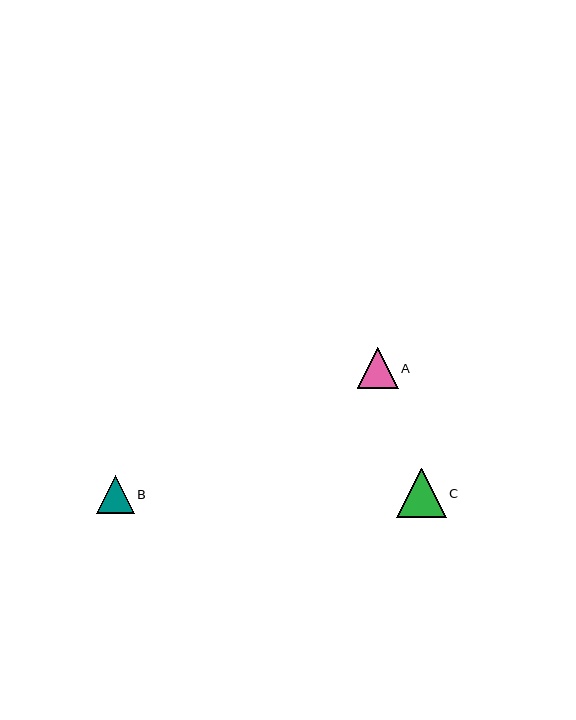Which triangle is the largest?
Triangle C is the largest with a size of approximately 50 pixels.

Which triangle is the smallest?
Triangle B is the smallest with a size of approximately 38 pixels.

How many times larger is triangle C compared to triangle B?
Triangle C is approximately 1.3 times the size of triangle B.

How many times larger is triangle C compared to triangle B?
Triangle C is approximately 1.3 times the size of triangle B.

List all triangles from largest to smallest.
From largest to smallest: C, A, B.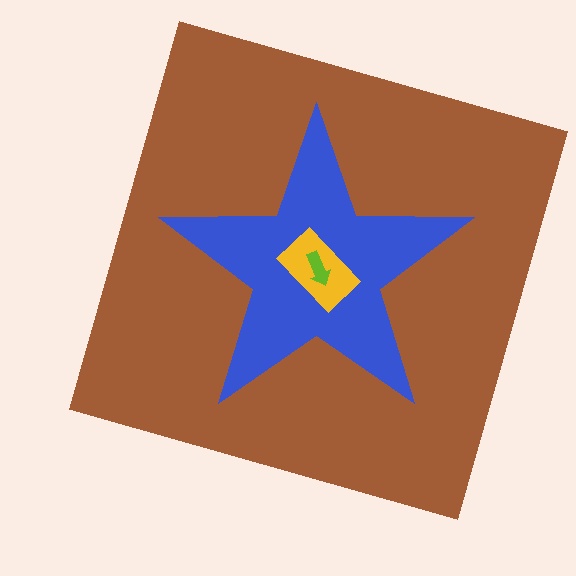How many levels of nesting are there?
4.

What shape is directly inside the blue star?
The yellow rectangle.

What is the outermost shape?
The brown square.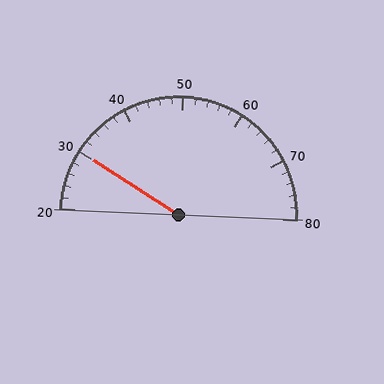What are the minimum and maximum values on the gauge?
The gauge ranges from 20 to 80.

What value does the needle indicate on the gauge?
The needle indicates approximately 30.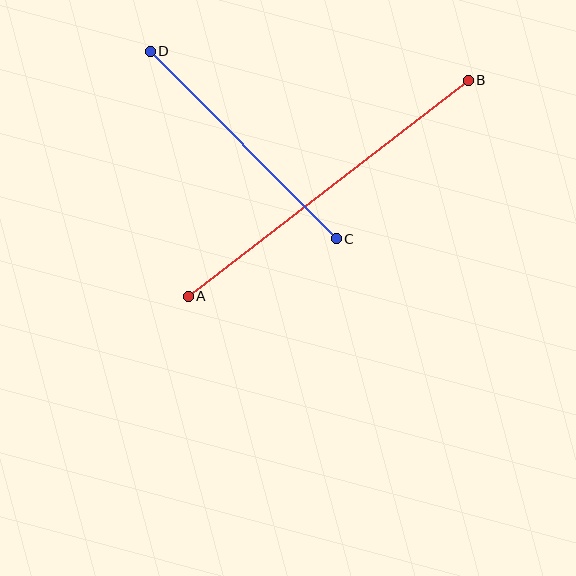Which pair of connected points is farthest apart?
Points A and B are farthest apart.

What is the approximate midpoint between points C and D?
The midpoint is at approximately (243, 145) pixels.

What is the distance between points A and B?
The distance is approximately 353 pixels.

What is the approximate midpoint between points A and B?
The midpoint is at approximately (328, 188) pixels.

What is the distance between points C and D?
The distance is approximately 264 pixels.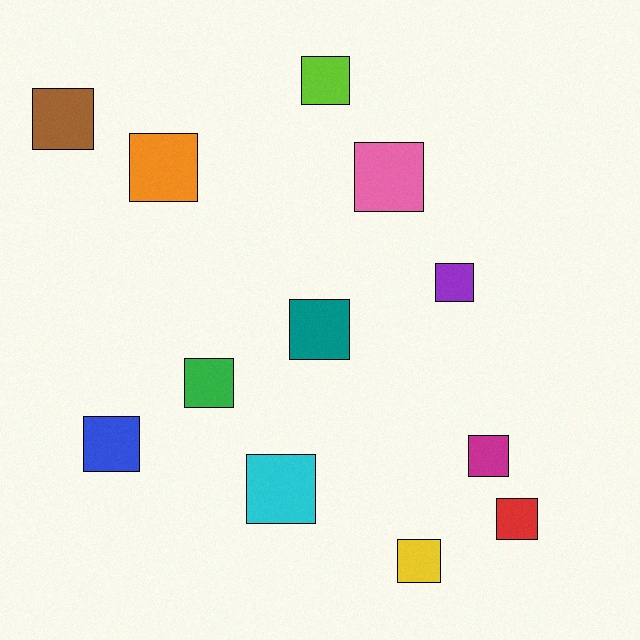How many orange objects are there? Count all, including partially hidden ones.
There is 1 orange object.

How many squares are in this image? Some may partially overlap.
There are 12 squares.